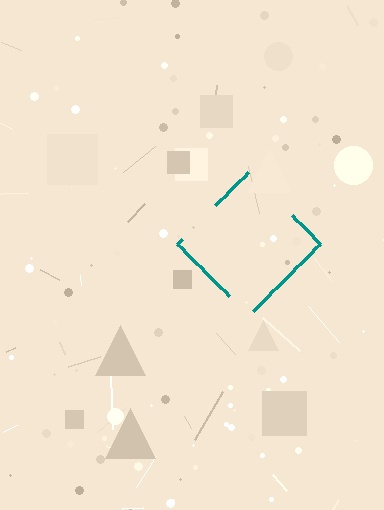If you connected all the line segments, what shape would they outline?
They would outline a diamond.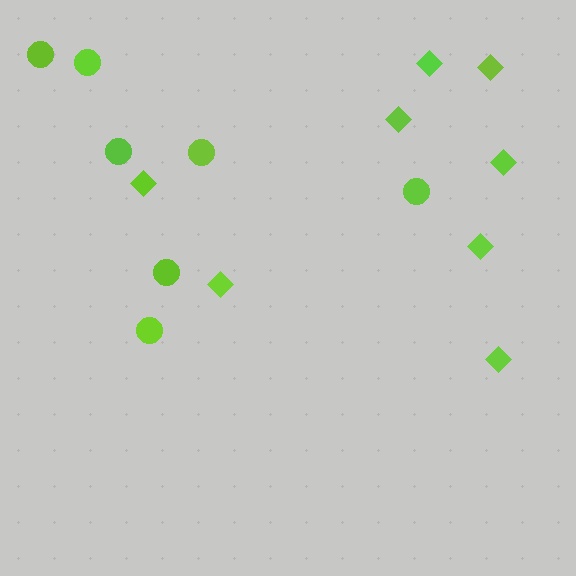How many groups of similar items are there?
There are 2 groups: one group of diamonds (8) and one group of circles (7).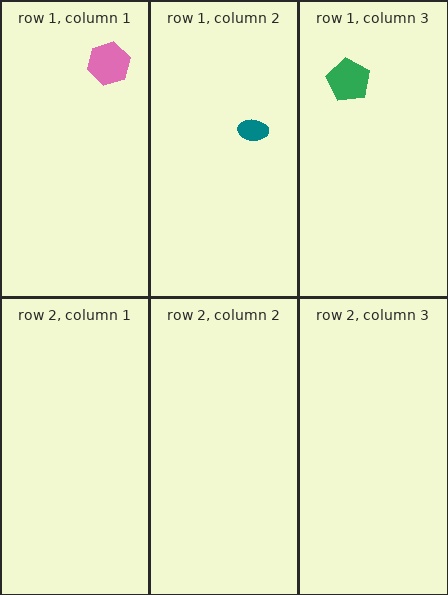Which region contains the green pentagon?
The row 1, column 3 region.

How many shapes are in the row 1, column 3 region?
1.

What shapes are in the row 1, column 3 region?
The green pentagon.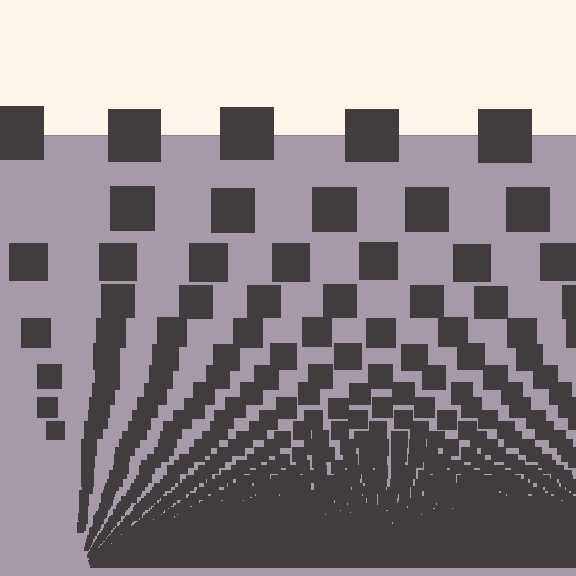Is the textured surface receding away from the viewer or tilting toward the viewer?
The surface appears to tilt toward the viewer. Texture elements get larger and sparser toward the top.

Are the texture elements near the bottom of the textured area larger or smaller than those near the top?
Smaller. The gradient is inverted — elements near the bottom are smaller and denser.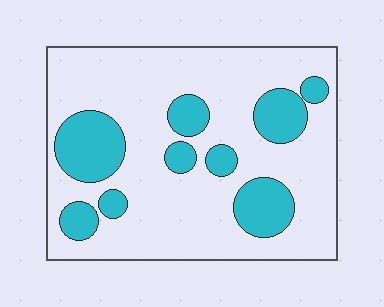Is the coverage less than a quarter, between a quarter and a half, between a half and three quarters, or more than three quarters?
Less than a quarter.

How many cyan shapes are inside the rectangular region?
9.